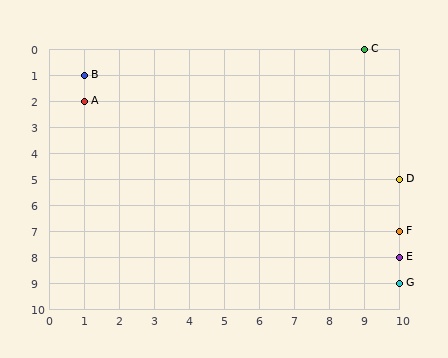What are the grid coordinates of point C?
Point C is at grid coordinates (9, 0).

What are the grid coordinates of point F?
Point F is at grid coordinates (10, 7).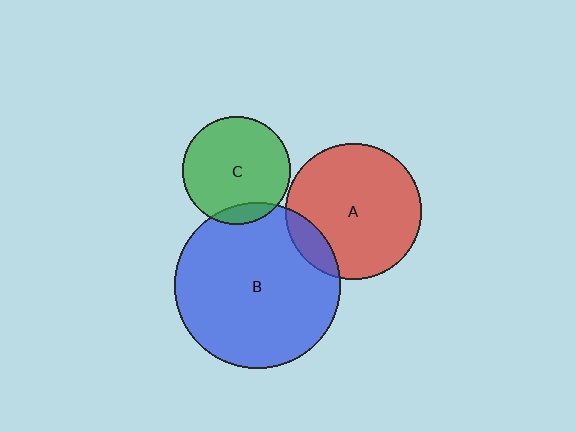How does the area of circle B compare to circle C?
Approximately 2.4 times.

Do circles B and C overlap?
Yes.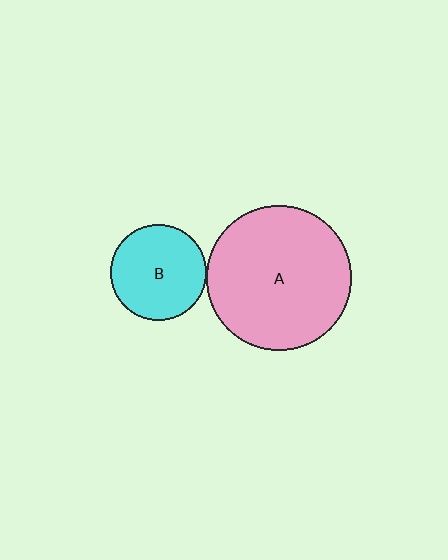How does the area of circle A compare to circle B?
Approximately 2.3 times.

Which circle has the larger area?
Circle A (pink).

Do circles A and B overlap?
Yes.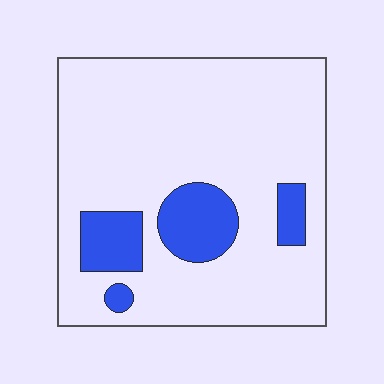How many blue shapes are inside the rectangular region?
4.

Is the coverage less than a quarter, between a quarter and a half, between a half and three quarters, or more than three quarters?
Less than a quarter.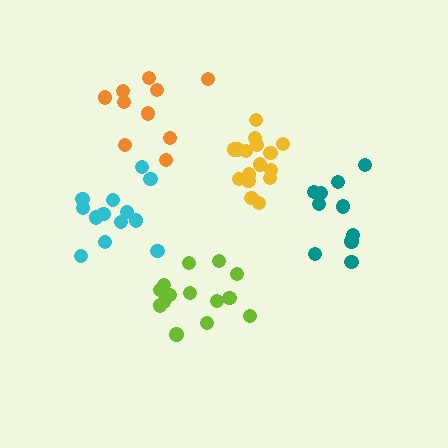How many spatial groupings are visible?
There are 5 spatial groupings.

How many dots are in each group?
Group 1: 16 dots, Group 2: 10 dots, Group 3: 14 dots, Group 4: 10 dots, Group 5: 13 dots (63 total).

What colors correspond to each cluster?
The clusters are colored: yellow, orange, lime, teal, cyan.